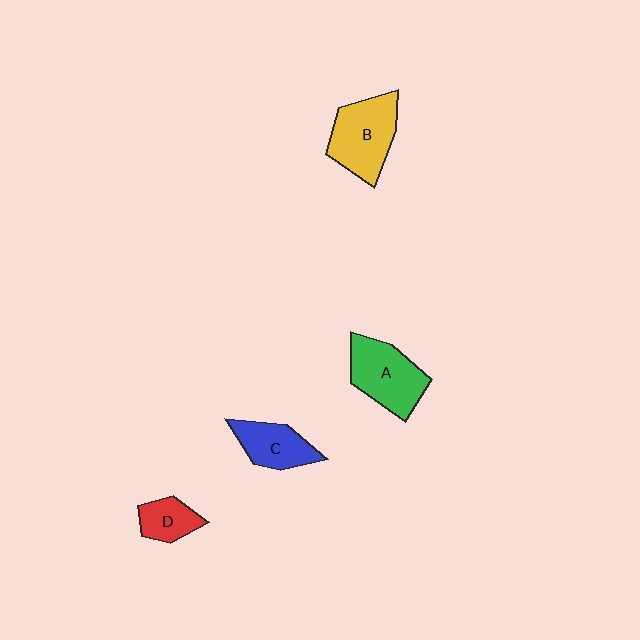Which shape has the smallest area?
Shape D (red).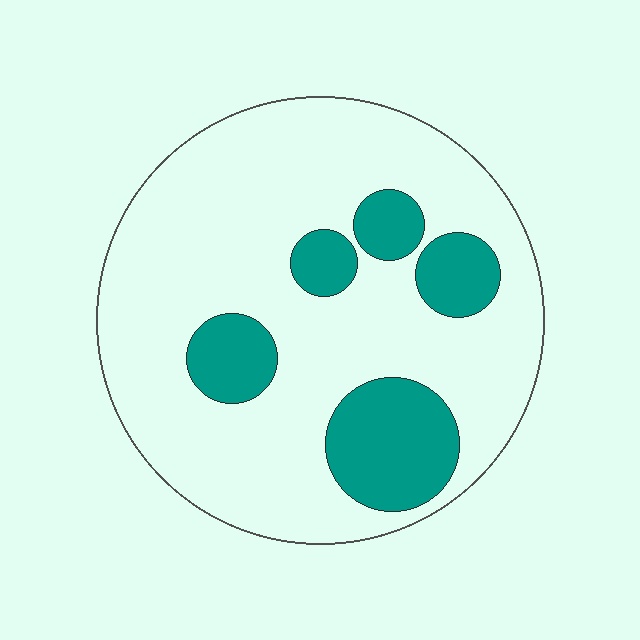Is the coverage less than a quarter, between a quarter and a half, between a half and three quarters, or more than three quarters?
Less than a quarter.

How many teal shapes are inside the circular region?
5.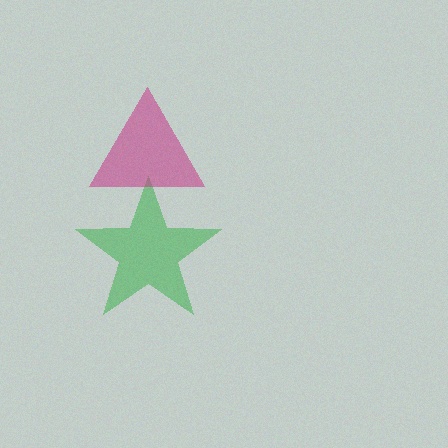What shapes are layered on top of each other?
The layered shapes are: a green star, a magenta triangle.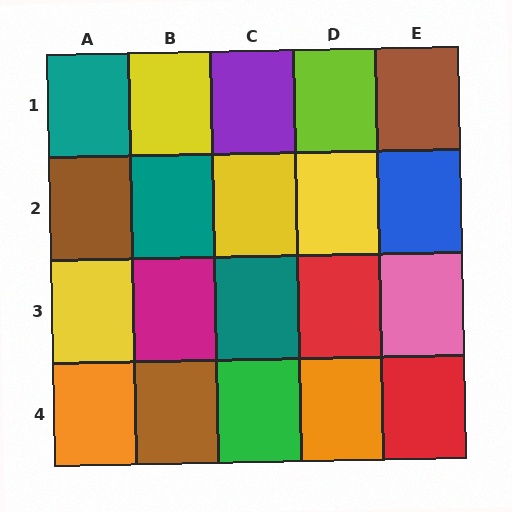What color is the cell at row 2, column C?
Yellow.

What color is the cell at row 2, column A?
Brown.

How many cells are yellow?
4 cells are yellow.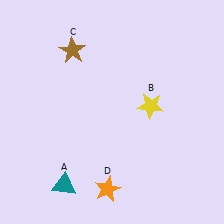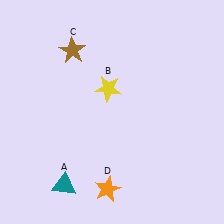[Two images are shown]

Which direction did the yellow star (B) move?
The yellow star (B) moved left.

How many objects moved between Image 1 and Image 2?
1 object moved between the two images.